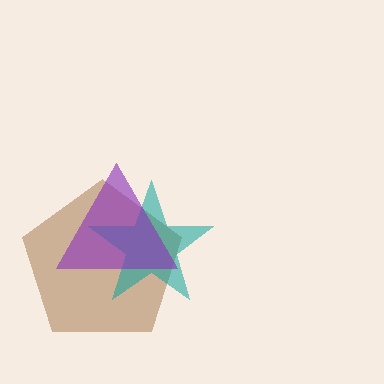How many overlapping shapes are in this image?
There are 3 overlapping shapes in the image.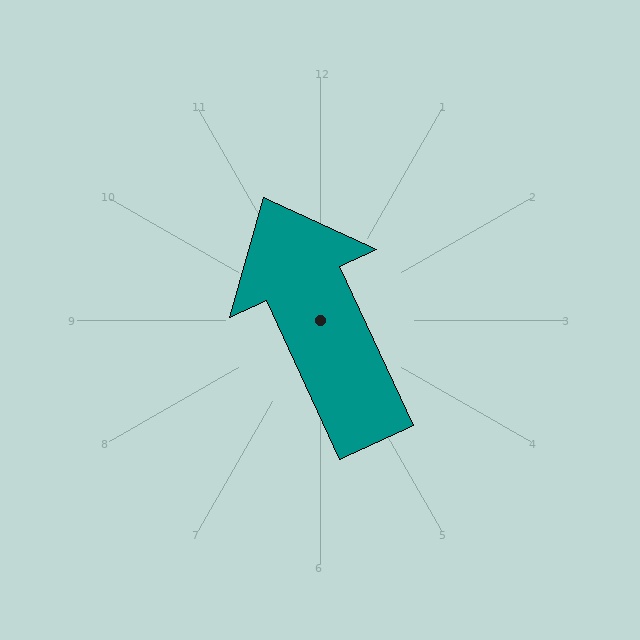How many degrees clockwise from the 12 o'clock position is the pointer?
Approximately 335 degrees.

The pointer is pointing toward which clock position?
Roughly 11 o'clock.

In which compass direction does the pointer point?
Northwest.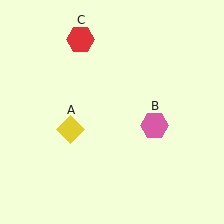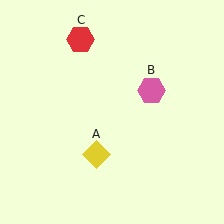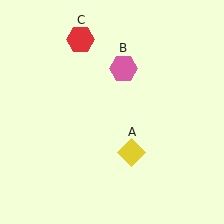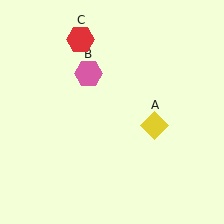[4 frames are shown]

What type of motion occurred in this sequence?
The yellow diamond (object A), pink hexagon (object B) rotated counterclockwise around the center of the scene.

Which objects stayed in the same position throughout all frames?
Red hexagon (object C) remained stationary.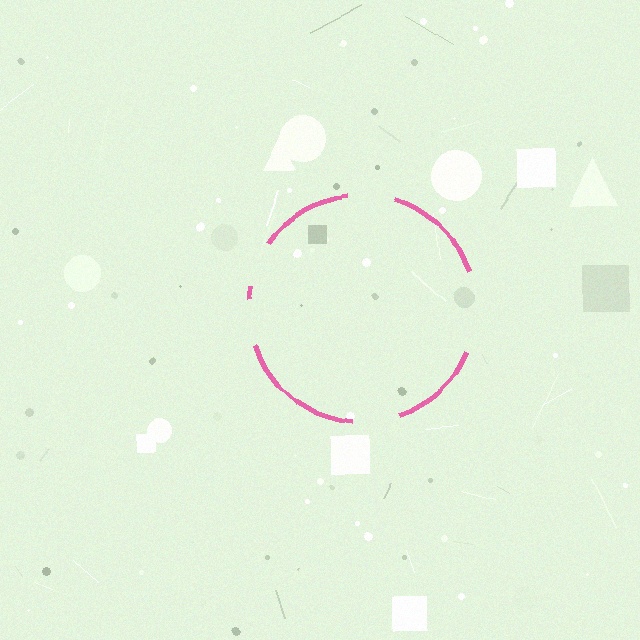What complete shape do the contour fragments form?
The contour fragments form a circle.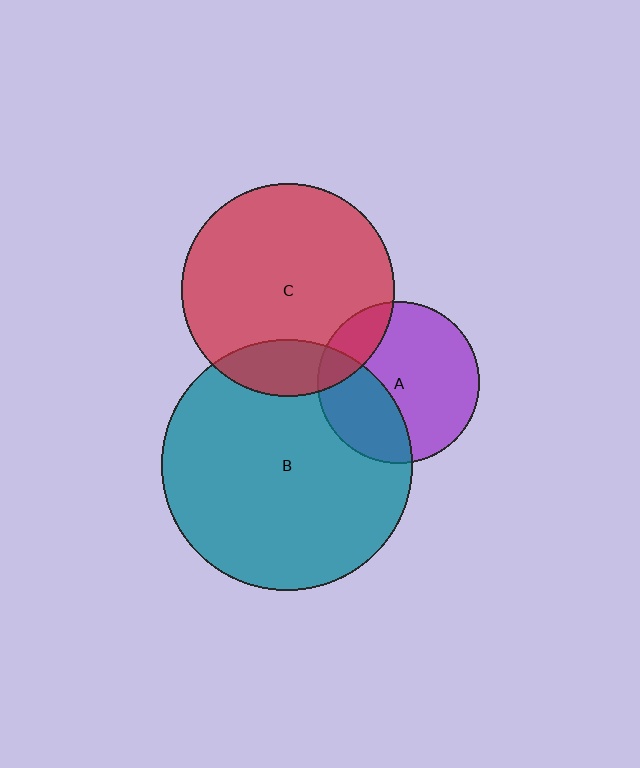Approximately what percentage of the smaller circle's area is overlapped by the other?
Approximately 15%.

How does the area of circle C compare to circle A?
Approximately 1.7 times.